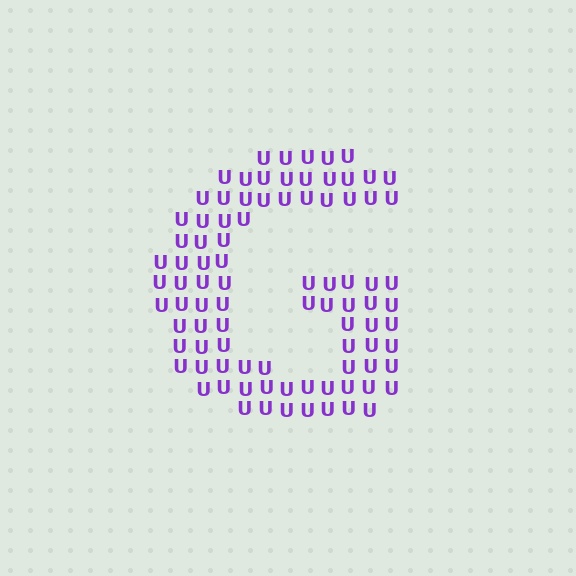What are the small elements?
The small elements are letter U's.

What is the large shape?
The large shape is the letter G.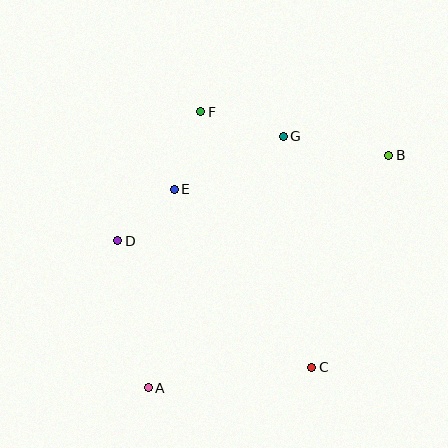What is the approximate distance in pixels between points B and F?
The distance between B and F is approximately 193 pixels.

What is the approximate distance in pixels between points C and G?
The distance between C and G is approximately 233 pixels.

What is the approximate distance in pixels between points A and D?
The distance between A and D is approximately 150 pixels.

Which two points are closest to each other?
Points D and E are closest to each other.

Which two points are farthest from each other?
Points A and B are farthest from each other.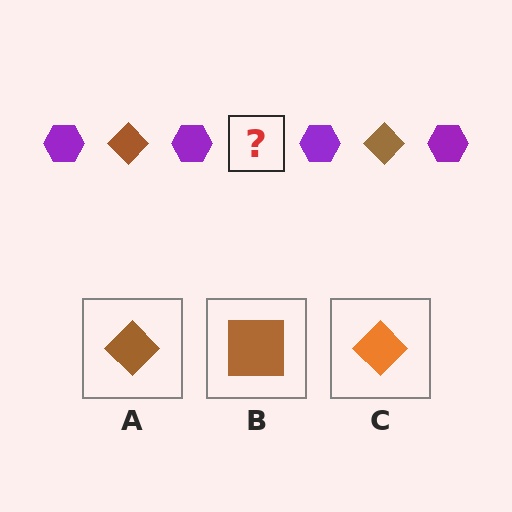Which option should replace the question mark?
Option A.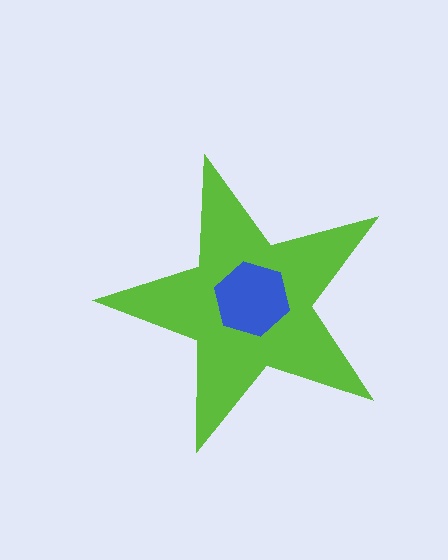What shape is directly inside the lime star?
The blue hexagon.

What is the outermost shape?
The lime star.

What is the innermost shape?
The blue hexagon.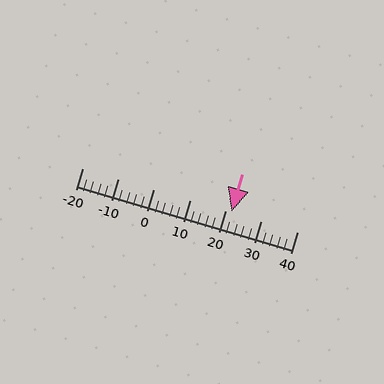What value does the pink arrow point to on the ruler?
The pink arrow points to approximately 22.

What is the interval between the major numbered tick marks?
The major tick marks are spaced 10 units apart.